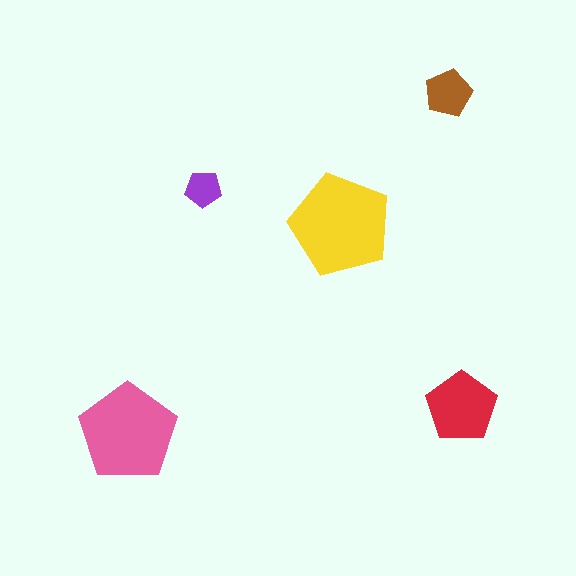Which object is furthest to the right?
The red pentagon is rightmost.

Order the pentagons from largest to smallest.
the yellow one, the pink one, the red one, the brown one, the purple one.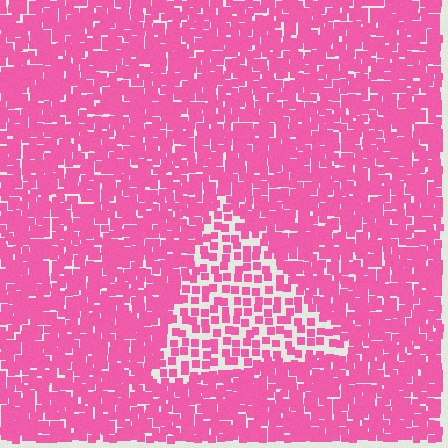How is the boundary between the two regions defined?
The boundary is defined by a change in element density (approximately 2.1x ratio). All elements are the same color, size, and shape.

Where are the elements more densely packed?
The elements are more densely packed outside the triangle boundary.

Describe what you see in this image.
The image contains small pink elements arranged at two different densities. A triangle-shaped region is visible where the elements are less densely packed than the surrounding area.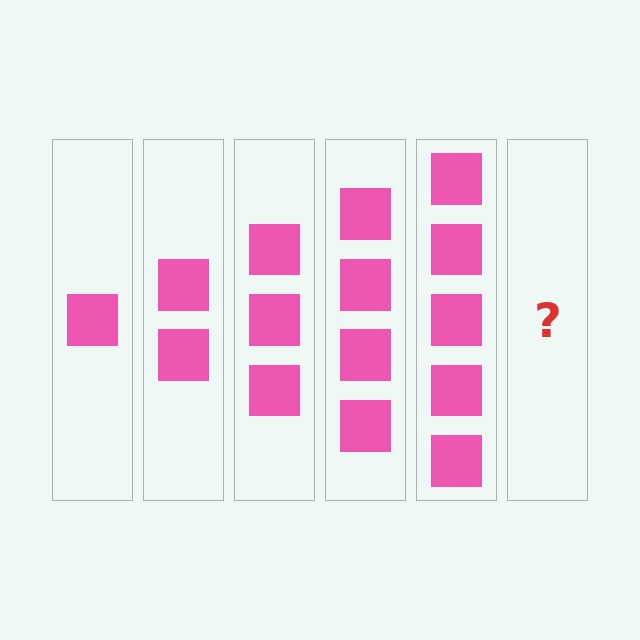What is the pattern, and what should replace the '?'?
The pattern is that each step adds one more square. The '?' should be 6 squares.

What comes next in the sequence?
The next element should be 6 squares.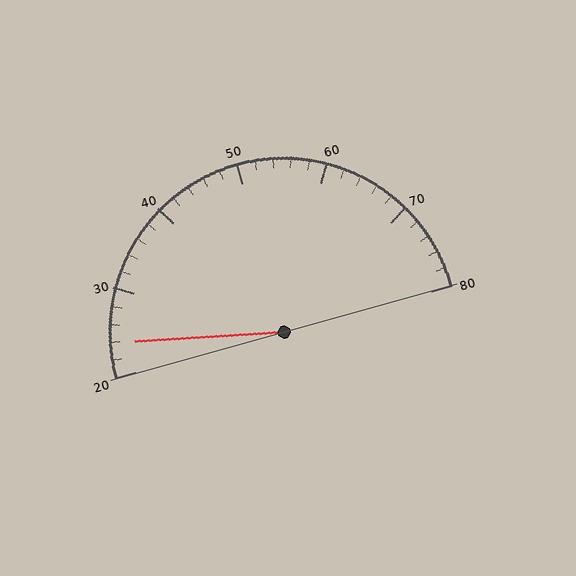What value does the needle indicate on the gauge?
The needle indicates approximately 24.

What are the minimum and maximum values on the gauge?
The gauge ranges from 20 to 80.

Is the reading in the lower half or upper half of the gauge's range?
The reading is in the lower half of the range (20 to 80).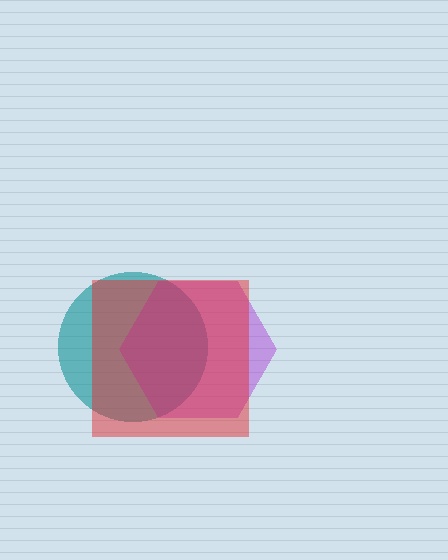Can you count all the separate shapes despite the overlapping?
Yes, there are 3 separate shapes.